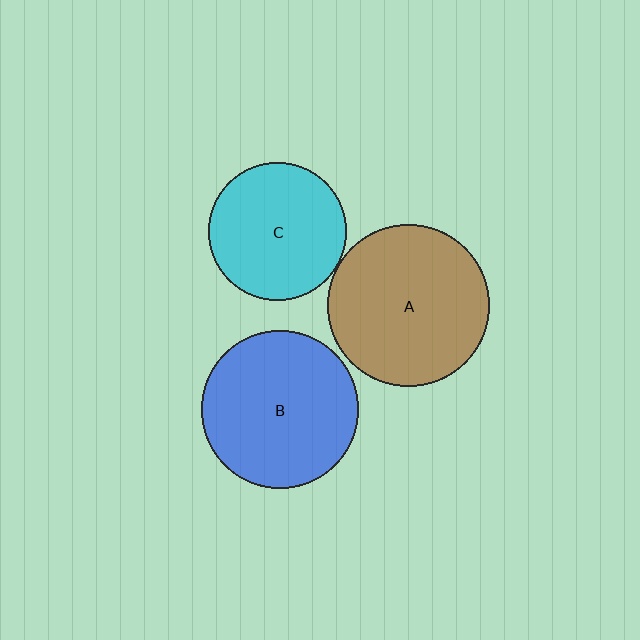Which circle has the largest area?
Circle A (brown).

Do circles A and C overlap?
Yes.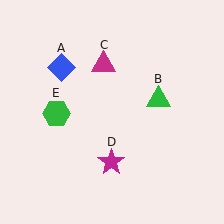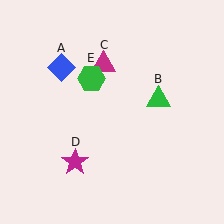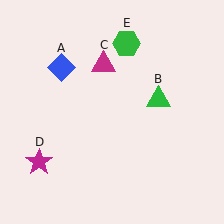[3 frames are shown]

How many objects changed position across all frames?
2 objects changed position: magenta star (object D), green hexagon (object E).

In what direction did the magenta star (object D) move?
The magenta star (object D) moved left.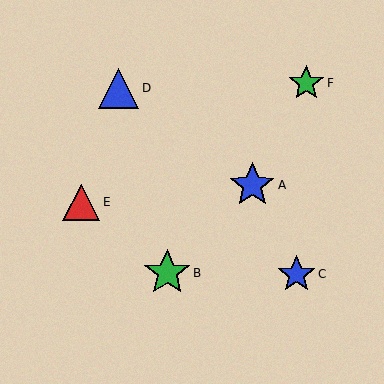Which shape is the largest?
The green star (labeled B) is the largest.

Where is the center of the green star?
The center of the green star is at (306, 83).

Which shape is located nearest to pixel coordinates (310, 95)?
The green star (labeled F) at (306, 83) is nearest to that location.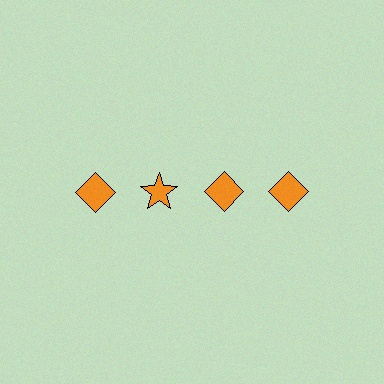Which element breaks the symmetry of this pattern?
The orange star in the top row, second from left column breaks the symmetry. All other shapes are orange diamonds.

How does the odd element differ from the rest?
It has a different shape: star instead of diamond.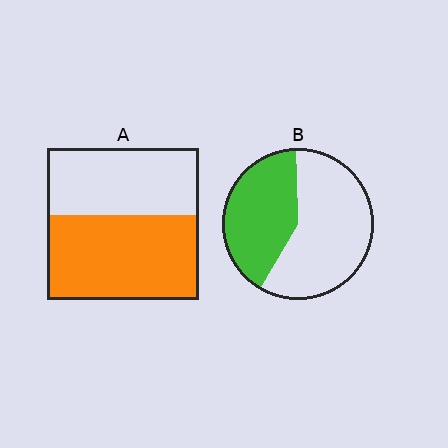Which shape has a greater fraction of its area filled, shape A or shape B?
Shape A.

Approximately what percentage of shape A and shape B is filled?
A is approximately 55% and B is approximately 40%.